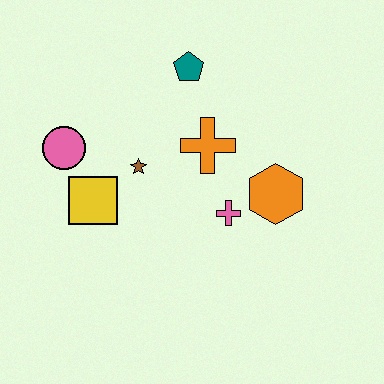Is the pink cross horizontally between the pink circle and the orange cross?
No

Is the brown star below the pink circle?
Yes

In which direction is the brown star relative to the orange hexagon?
The brown star is to the left of the orange hexagon.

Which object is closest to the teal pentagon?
The orange cross is closest to the teal pentagon.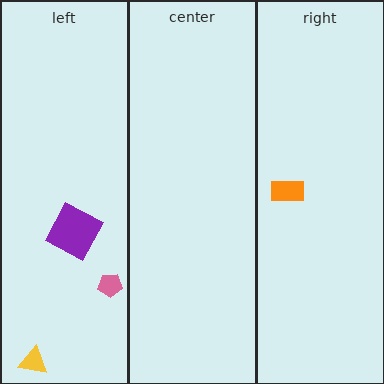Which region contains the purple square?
The left region.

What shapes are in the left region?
The yellow triangle, the pink pentagon, the purple square.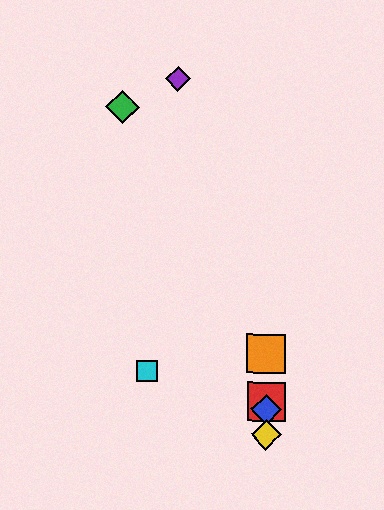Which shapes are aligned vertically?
The red square, the blue diamond, the yellow diamond, the orange square are aligned vertically.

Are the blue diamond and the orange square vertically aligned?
Yes, both are at x≈266.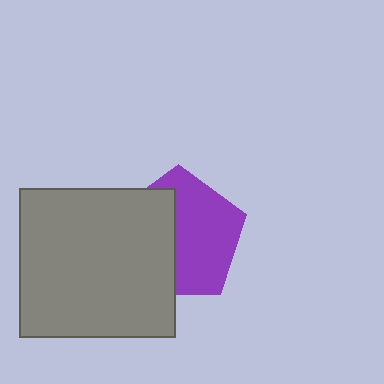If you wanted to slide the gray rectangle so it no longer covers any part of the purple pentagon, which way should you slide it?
Slide it left — that is the most direct way to separate the two shapes.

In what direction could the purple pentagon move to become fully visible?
The purple pentagon could move right. That would shift it out from behind the gray rectangle entirely.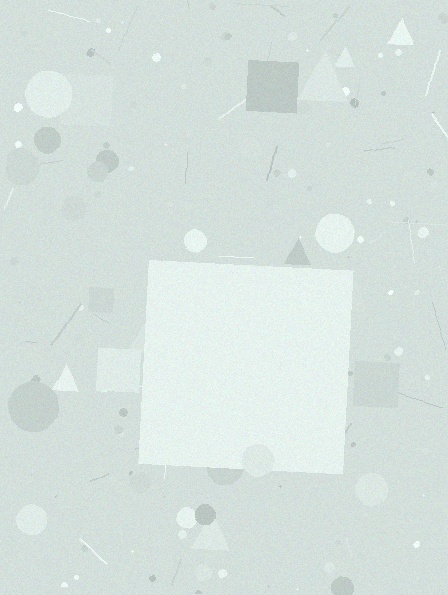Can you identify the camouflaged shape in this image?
The camouflaged shape is a square.